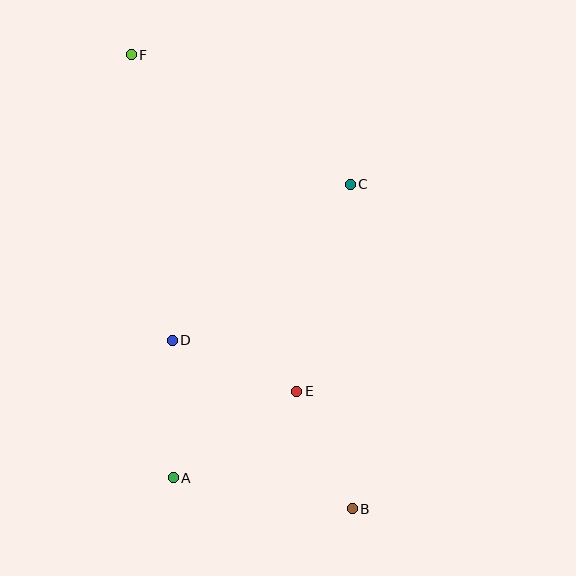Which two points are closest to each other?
Points B and E are closest to each other.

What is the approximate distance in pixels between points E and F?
The distance between E and F is approximately 375 pixels.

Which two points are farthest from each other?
Points B and F are farthest from each other.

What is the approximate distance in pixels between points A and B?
The distance between A and B is approximately 182 pixels.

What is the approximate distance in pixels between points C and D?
The distance between C and D is approximately 236 pixels.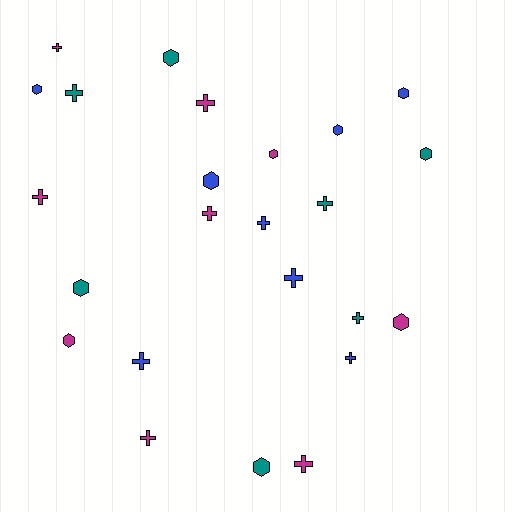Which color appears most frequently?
Magenta, with 9 objects.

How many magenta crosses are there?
There are 6 magenta crosses.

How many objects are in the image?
There are 24 objects.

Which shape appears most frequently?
Cross, with 13 objects.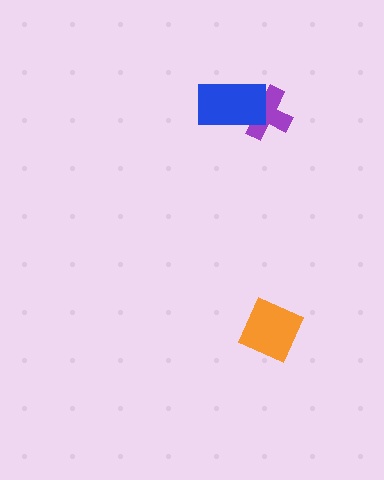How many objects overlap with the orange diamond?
0 objects overlap with the orange diamond.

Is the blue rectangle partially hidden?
No, no other shape covers it.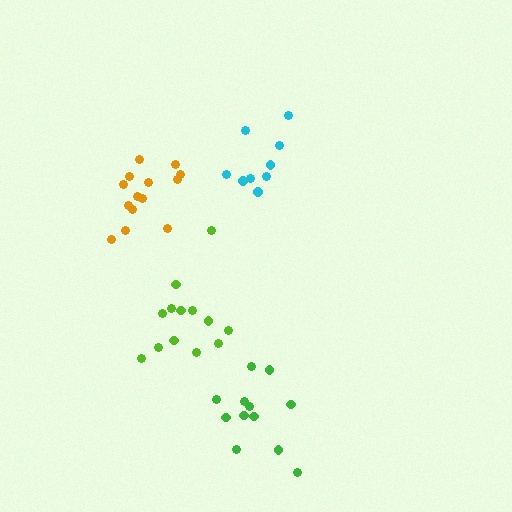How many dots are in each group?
Group 1: 9 dots, Group 2: 14 dots, Group 3: 13 dots, Group 4: 12 dots (48 total).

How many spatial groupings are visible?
There are 4 spatial groupings.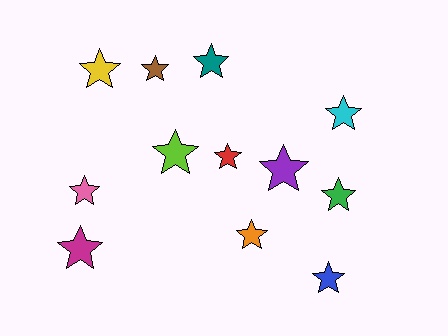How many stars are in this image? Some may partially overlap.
There are 12 stars.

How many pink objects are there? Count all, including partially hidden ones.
There is 1 pink object.